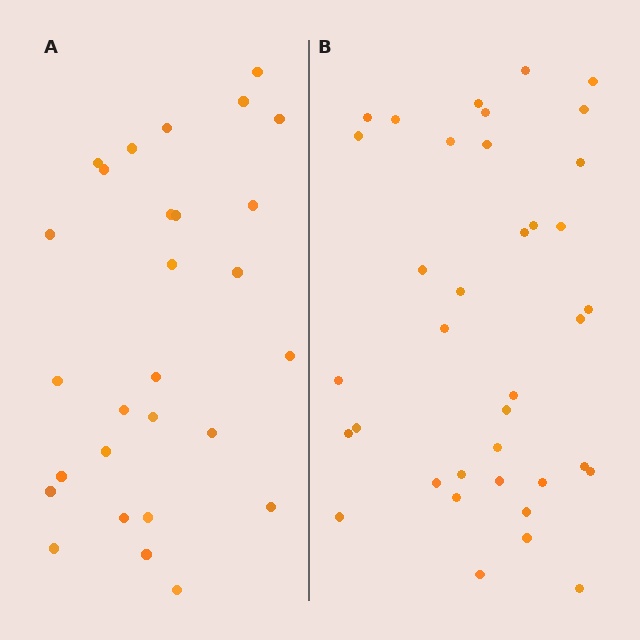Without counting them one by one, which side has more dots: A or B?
Region B (the right region) has more dots.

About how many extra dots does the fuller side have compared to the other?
Region B has roughly 8 or so more dots than region A.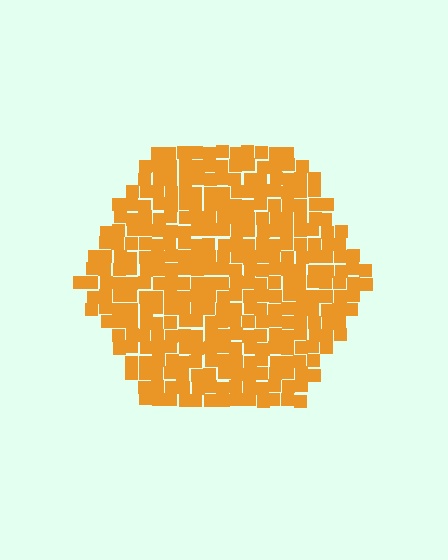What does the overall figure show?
The overall figure shows a hexagon.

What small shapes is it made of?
It is made of small squares.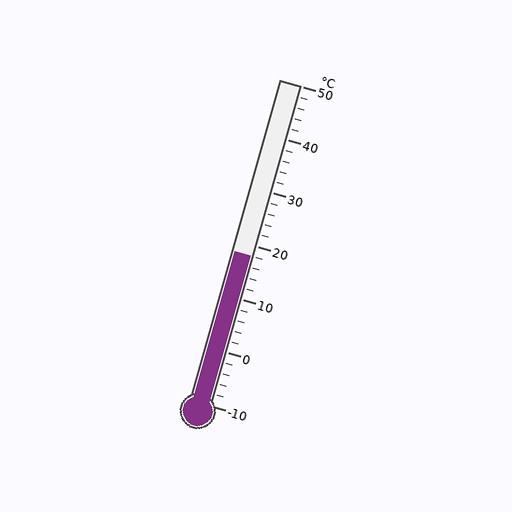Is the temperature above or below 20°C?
The temperature is below 20°C.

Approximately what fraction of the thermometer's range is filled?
The thermometer is filled to approximately 45% of its range.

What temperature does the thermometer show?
The thermometer shows approximately 18°C.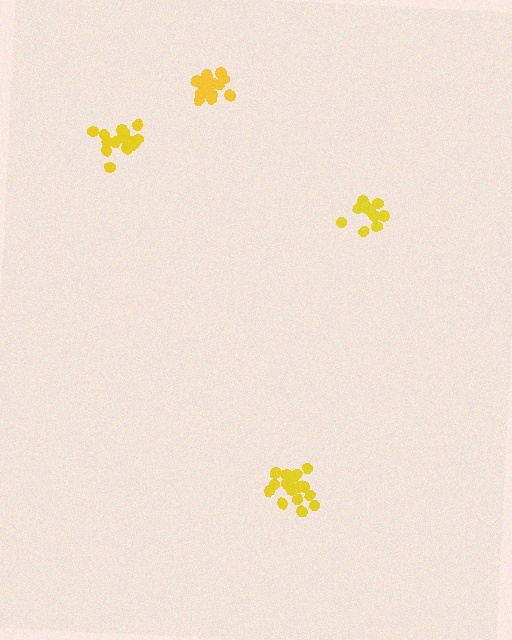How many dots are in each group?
Group 1: 12 dots, Group 2: 14 dots, Group 3: 17 dots, Group 4: 17 dots (60 total).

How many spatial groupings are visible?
There are 4 spatial groupings.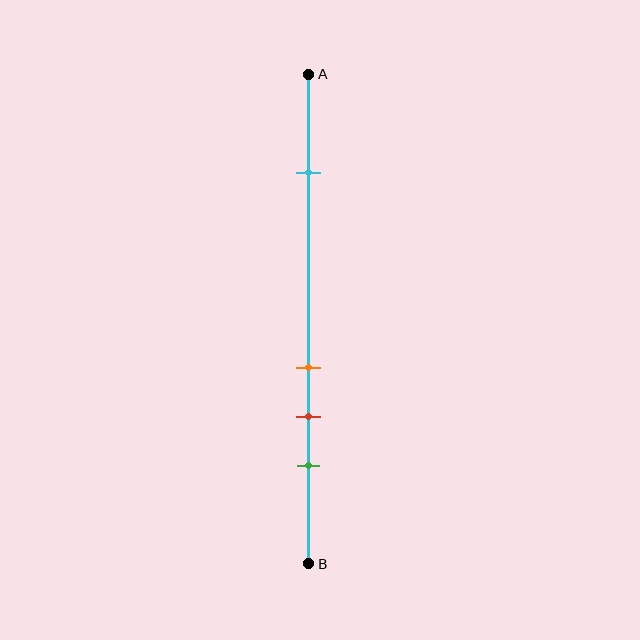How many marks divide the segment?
There are 4 marks dividing the segment.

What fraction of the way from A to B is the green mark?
The green mark is approximately 80% (0.8) of the way from A to B.